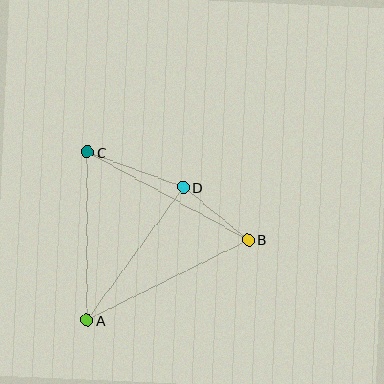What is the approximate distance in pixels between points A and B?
The distance between A and B is approximately 180 pixels.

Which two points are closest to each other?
Points B and D are closest to each other.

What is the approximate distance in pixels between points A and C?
The distance between A and C is approximately 168 pixels.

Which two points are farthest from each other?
Points B and C are farthest from each other.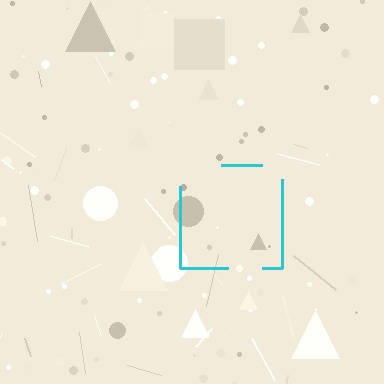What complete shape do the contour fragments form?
The contour fragments form a square.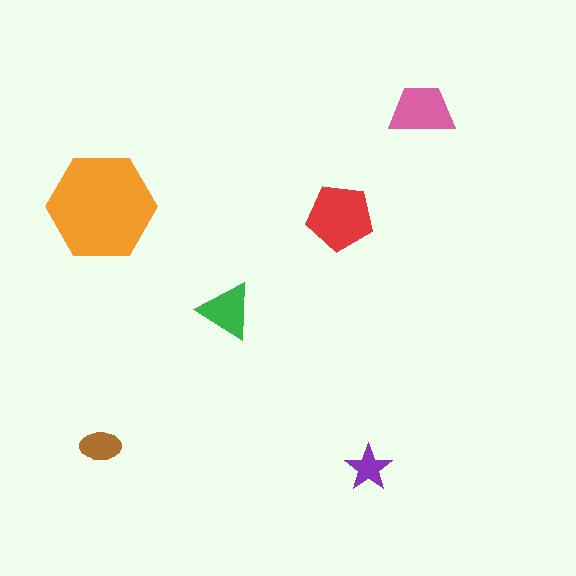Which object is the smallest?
The purple star.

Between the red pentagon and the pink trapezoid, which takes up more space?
The red pentagon.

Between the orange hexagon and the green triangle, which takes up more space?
The orange hexagon.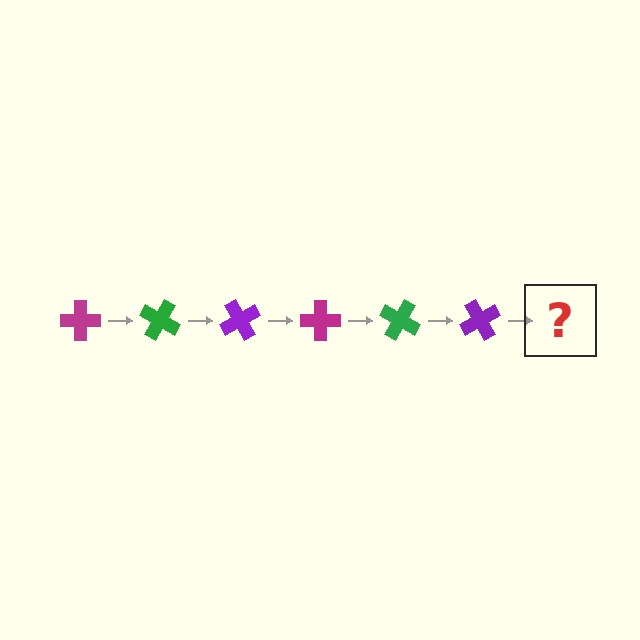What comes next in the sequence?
The next element should be a magenta cross, rotated 180 degrees from the start.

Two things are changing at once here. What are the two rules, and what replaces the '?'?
The two rules are that it rotates 30 degrees each step and the color cycles through magenta, green, and purple. The '?' should be a magenta cross, rotated 180 degrees from the start.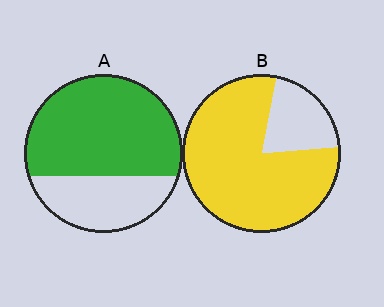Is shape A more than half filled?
Yes.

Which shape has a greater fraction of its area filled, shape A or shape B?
Shape B.